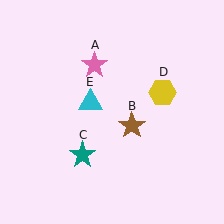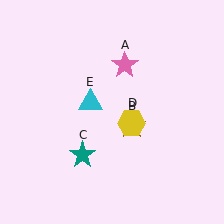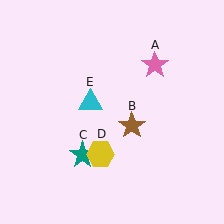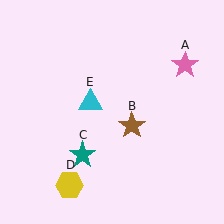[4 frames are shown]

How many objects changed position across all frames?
2 objects changed position: pink star (object A), yellow hexagon (object D).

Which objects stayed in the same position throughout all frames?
Brown star (object B) and teal star (object C) and cyan triangle (object E) remained stationary.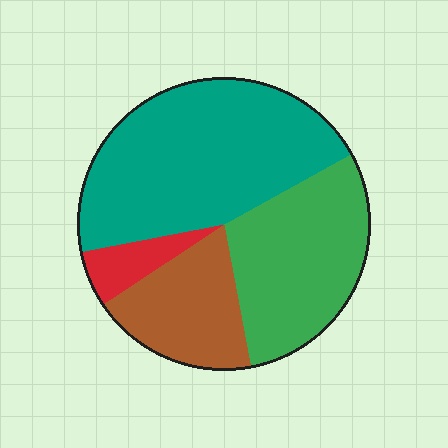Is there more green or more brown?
Green.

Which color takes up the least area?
Red, at roughly 5%.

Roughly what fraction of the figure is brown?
Brown takes up about one fifth (1/5) of the figure.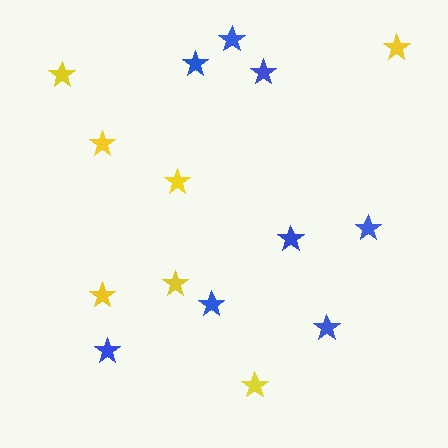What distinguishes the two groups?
There are 2 groups: one group of yellow stars (7) and one group of blue stars (8).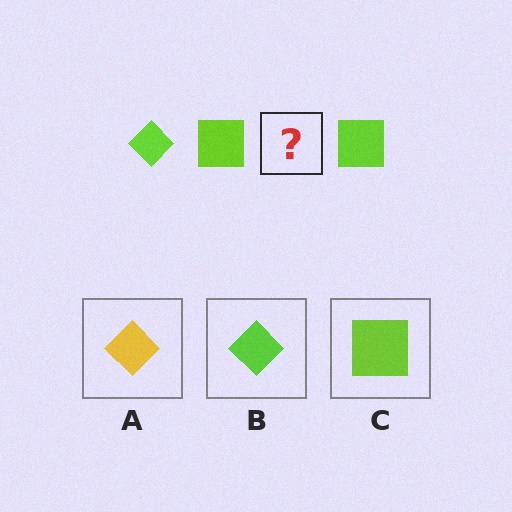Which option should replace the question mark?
Option B.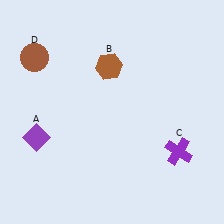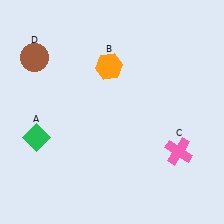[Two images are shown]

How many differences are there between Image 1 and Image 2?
There are 3 differences between the two images.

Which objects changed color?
A changed from purple to green. B changed from brown to orange. C changed from purple to pink.